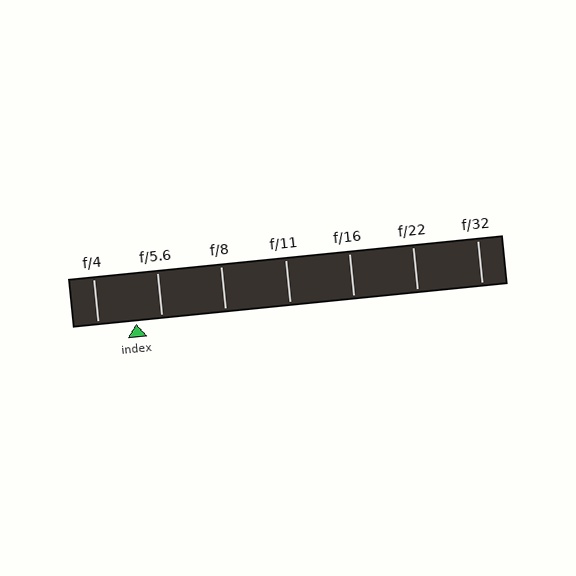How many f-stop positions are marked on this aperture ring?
There are 7 f-stop positions marked.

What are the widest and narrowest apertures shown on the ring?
The widest aperture shown is f/4 and the narrowest is f/32.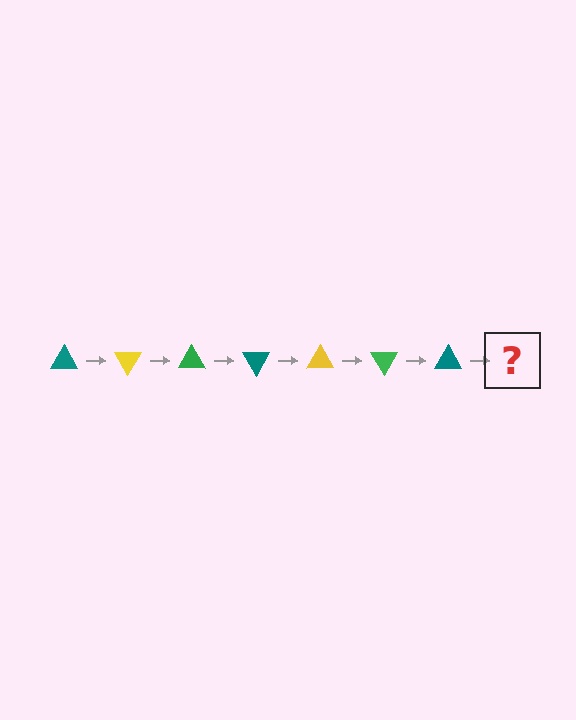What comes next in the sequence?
The next element should be a yellow triangle, rotated 420 degrees from the start.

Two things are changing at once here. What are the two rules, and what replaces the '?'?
The two rules are that it rotates 60 degrees each step and the color cycles through teal, yellow, and green. The '?' should be a yellow triangle, rotated 420 degrees from the start.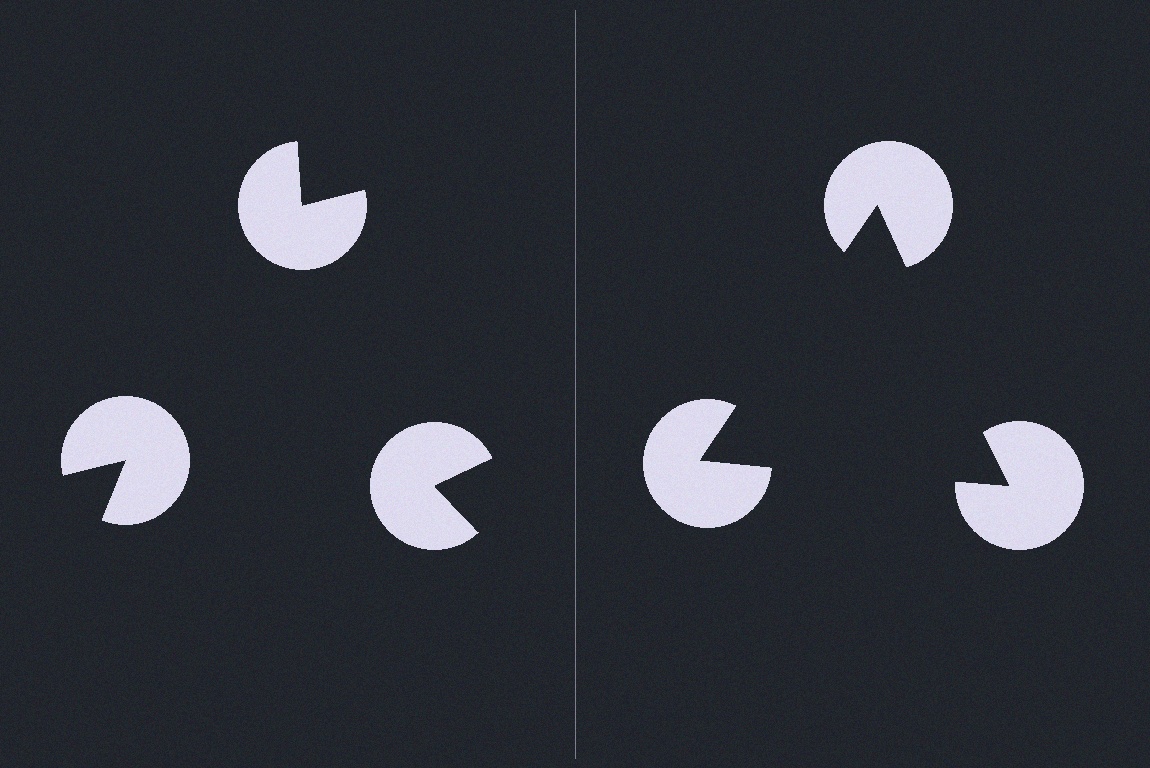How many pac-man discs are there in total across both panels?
6 — 3 on each side.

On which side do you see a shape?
An illusory triangle appears on the right side. On the left side the wedge cuts are rotated, so no coherent shape forms.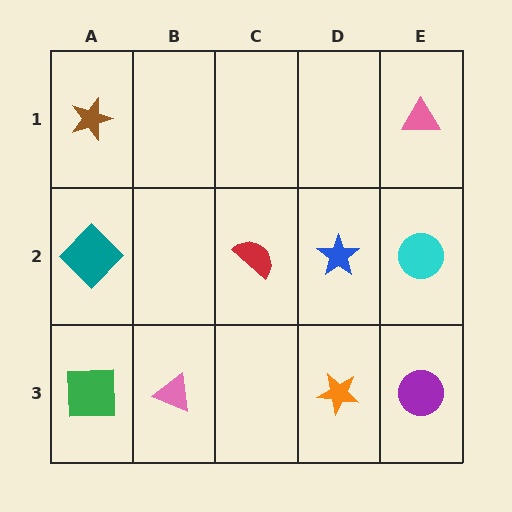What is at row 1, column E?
A pink triangle.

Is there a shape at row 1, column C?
No, that cell is empty.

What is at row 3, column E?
A purple circle.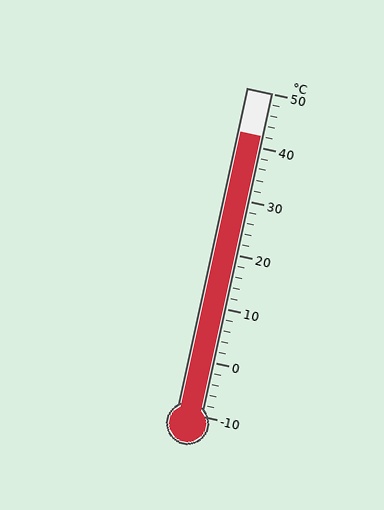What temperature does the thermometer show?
The thermometer shows approximately 42°C.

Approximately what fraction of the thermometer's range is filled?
The thermometer is filled to approximately 85% of its range.